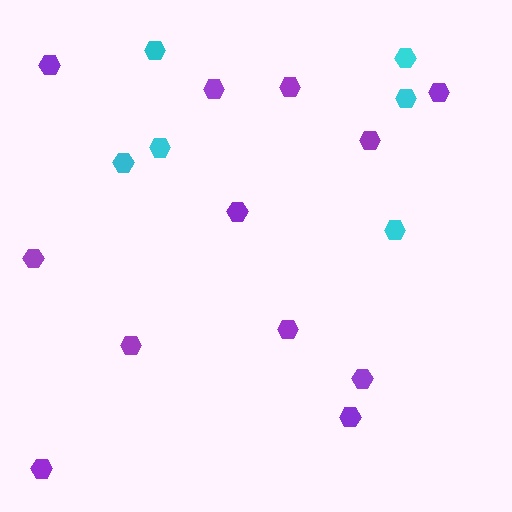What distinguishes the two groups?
There are 2 groups: one group of purple hexagons (12) and one group of cyan hexagons (6).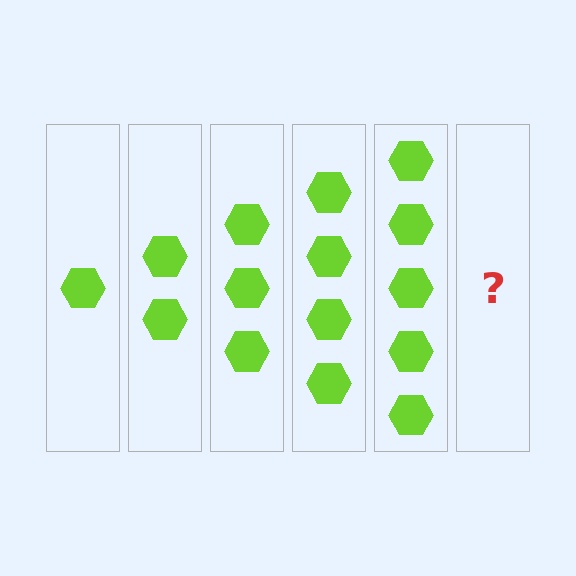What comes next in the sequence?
The next element should be 6 hexagons.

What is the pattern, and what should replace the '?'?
The pattern is that each step adds one more hexagon. The '?' should be 6 hexagons.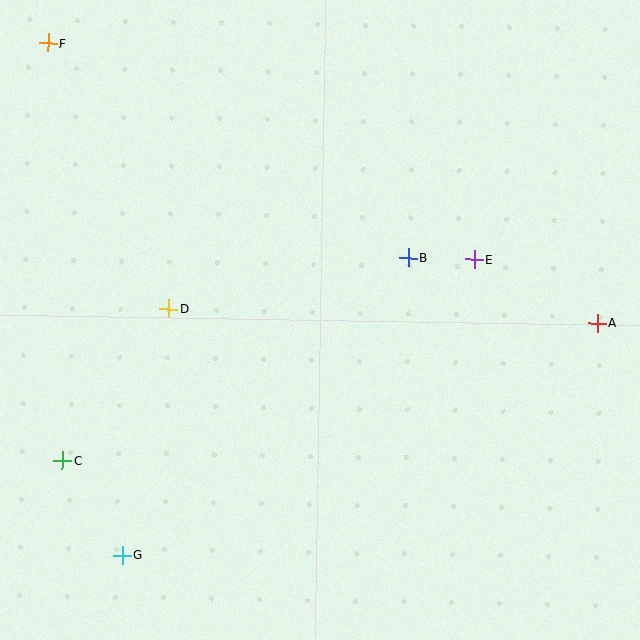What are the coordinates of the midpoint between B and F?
The midpoint between B and F is at (228, 151).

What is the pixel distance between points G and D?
The distance between G and D is 251 pixels.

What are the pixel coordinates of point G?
Point G is at (122, 555).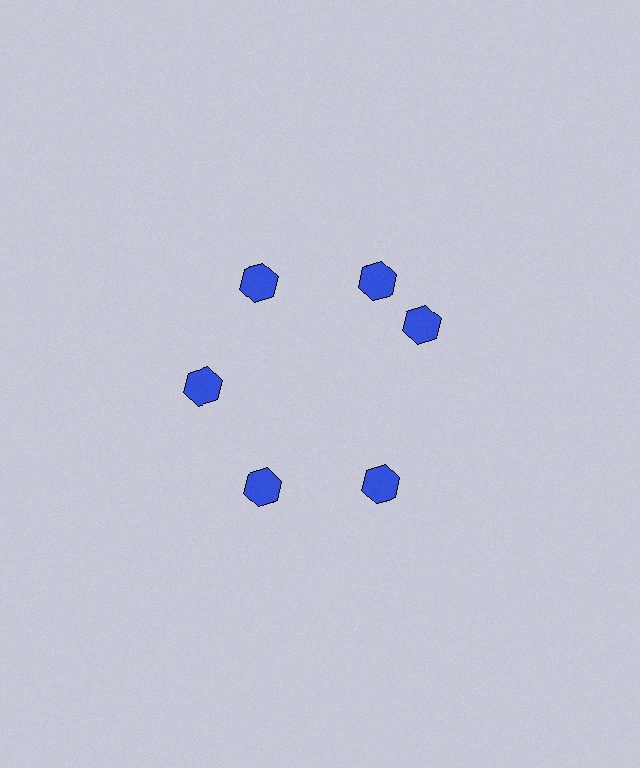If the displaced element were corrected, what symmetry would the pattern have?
It would have 6-fold rotational symmetry — the pattern would map onto itself every 60 degrees.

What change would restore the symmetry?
The symmetry would be restored by rotating it back into even spacing with its neighbors so that all 6 hexagons sit at equal angles and equal distance from the center.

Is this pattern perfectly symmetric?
No. The 6 blue hexagons are arranged in a ring, but one element near the 3 o'clock position is rotated out of alignment along the ring, breaking the 6-fold rotational symmetry.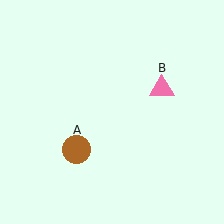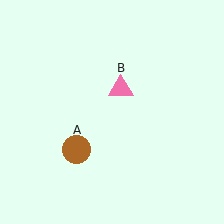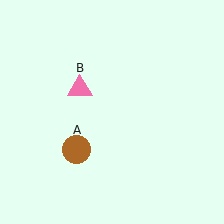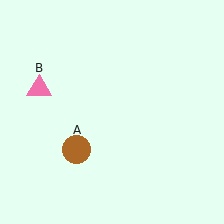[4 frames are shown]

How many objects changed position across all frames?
1 object changed position: pink triangle (object B).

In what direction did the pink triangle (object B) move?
The pink triangle (object B) moved left.